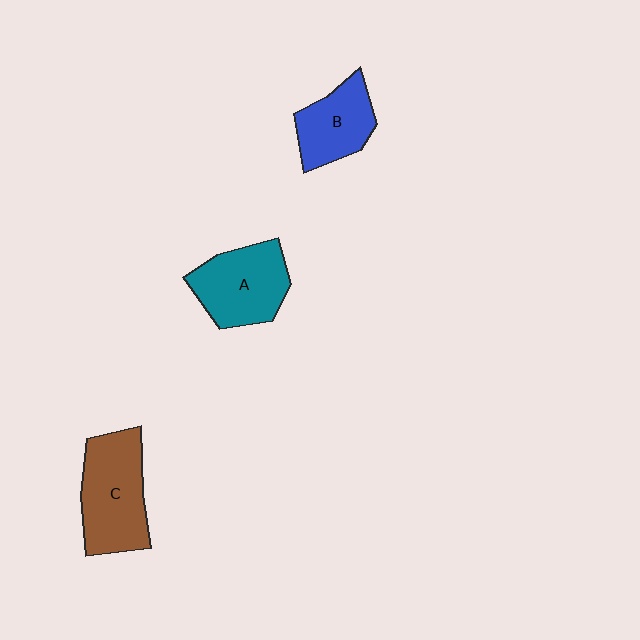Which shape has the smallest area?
Shape B (blue).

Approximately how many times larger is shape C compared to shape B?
Approximately 1.5 times.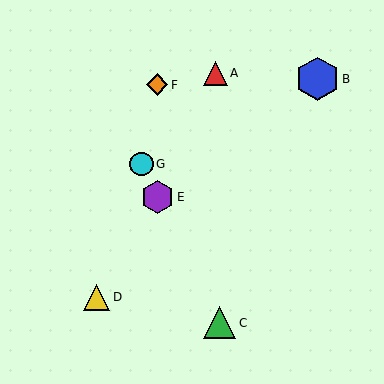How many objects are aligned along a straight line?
3 objects (C, E, G) are aligned along a straight line.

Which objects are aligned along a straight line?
Objects C, E, G are aligned along a straight line.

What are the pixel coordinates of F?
Object F is at (157, 85).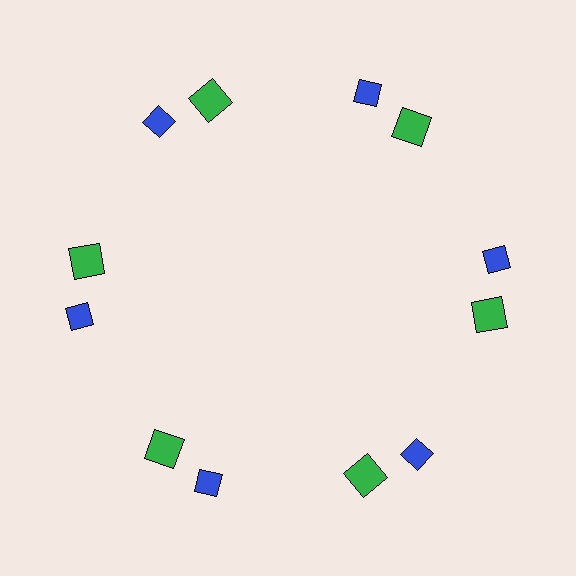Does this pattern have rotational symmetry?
Yes, this pattern has 6-fold rotational symmetry. It looks the same after rotating 60 degrees around the center.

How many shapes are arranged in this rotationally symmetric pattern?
There are 12 shapes, arranged in 6 groups of 2.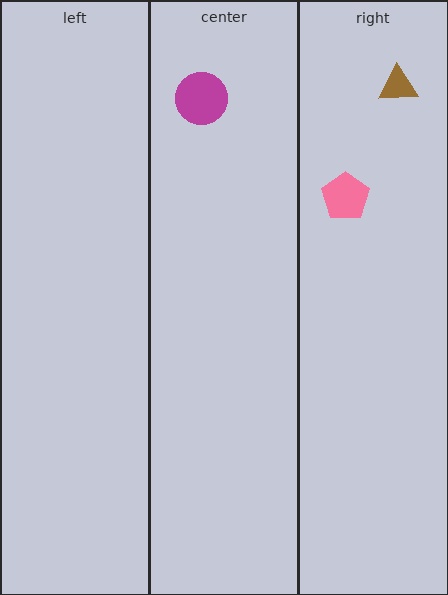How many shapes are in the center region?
1.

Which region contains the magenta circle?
The center region.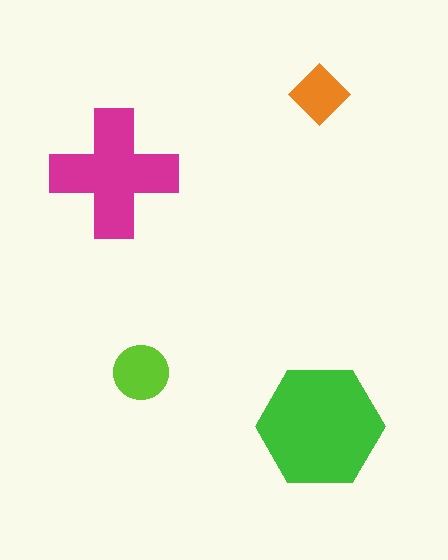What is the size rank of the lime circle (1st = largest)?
3rd.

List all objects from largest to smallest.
The green hexagon, the magenta cross, the lime circle, the orange diamond.